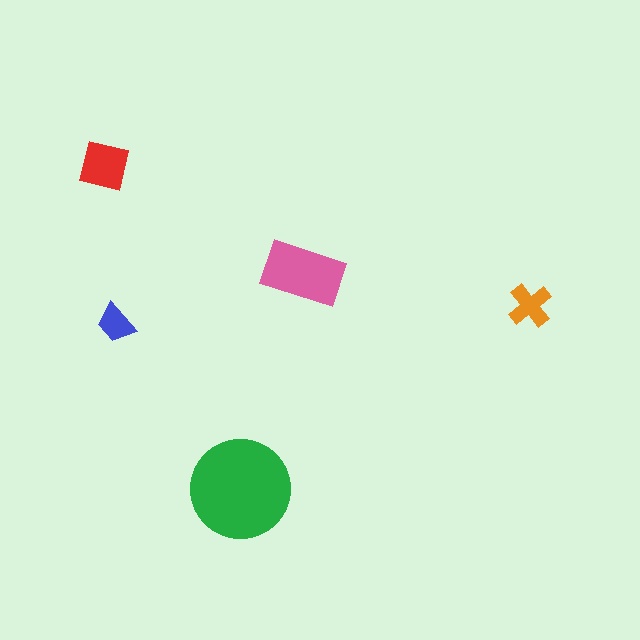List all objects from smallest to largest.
The blue trapezoid, the orange cross, the red square, the pink rectangle, the green circle.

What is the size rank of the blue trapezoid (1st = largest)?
5th.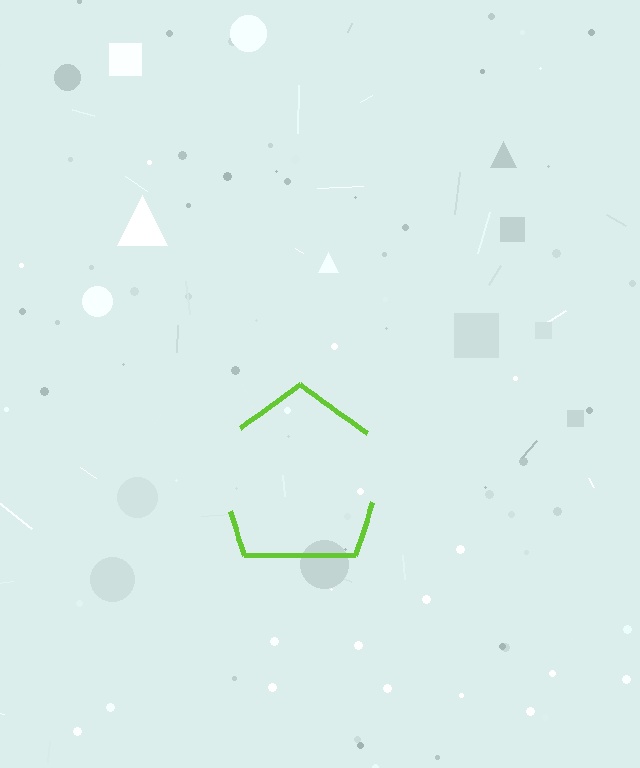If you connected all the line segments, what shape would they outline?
They would outline a pentagon.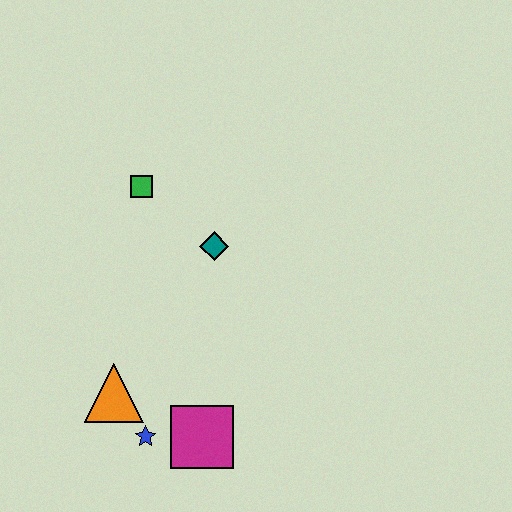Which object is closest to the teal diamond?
The green square is closest to the teal diamond.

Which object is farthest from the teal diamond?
The blue star is farthest from the teal diamond.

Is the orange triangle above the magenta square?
Yes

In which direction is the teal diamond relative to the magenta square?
The teal diamond is above the magenta square.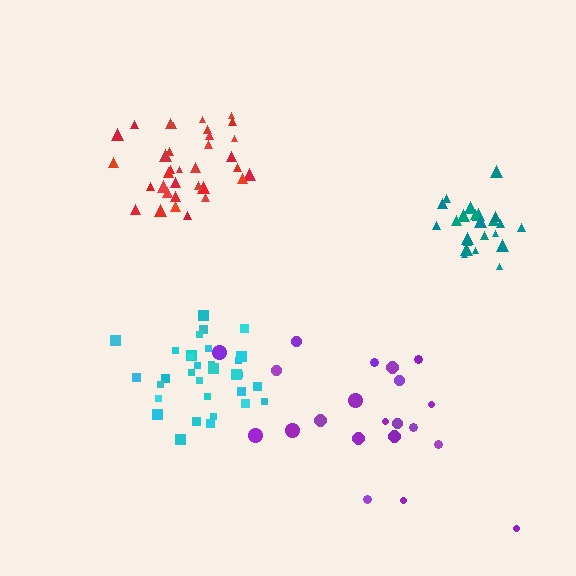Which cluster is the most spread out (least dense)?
Purple.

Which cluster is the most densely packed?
Teal.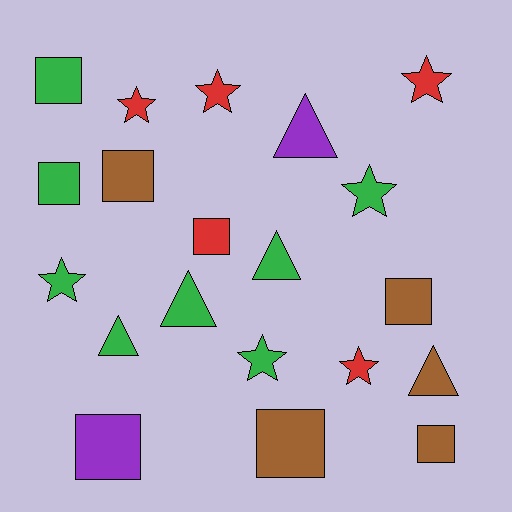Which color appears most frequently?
Green, with 8 objects.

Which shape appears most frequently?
Square, with 8 objects.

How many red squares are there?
There is 1 red square.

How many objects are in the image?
There are 20 objects.